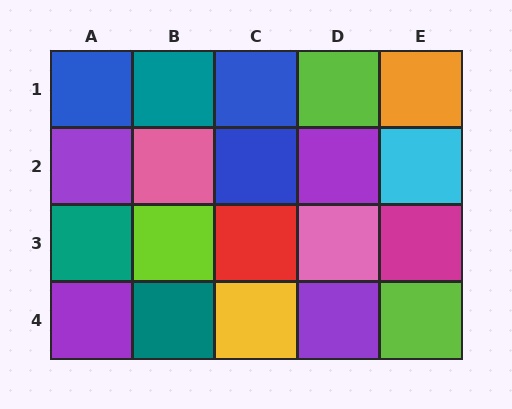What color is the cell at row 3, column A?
Teal.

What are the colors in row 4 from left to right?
Purple, teal, yellow, purple, lime.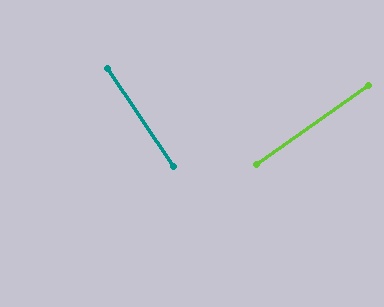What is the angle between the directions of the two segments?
Approximately 89 degrees.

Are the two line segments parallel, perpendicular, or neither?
Perpendicular — they meet at approximately 89°.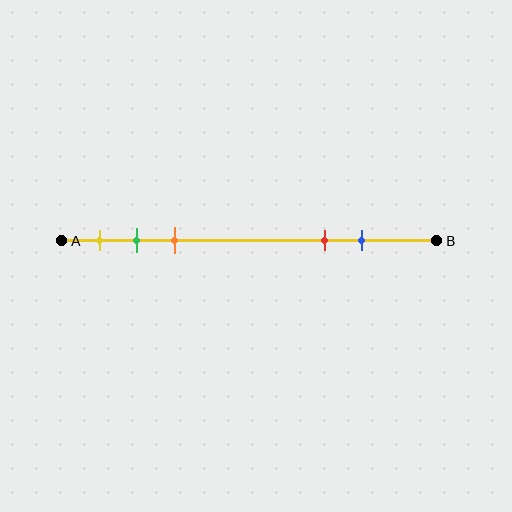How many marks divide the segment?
There are 5 marks dividing the segment.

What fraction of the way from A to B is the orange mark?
The orange mark is approximately 30% (0.3) of the way from A to B.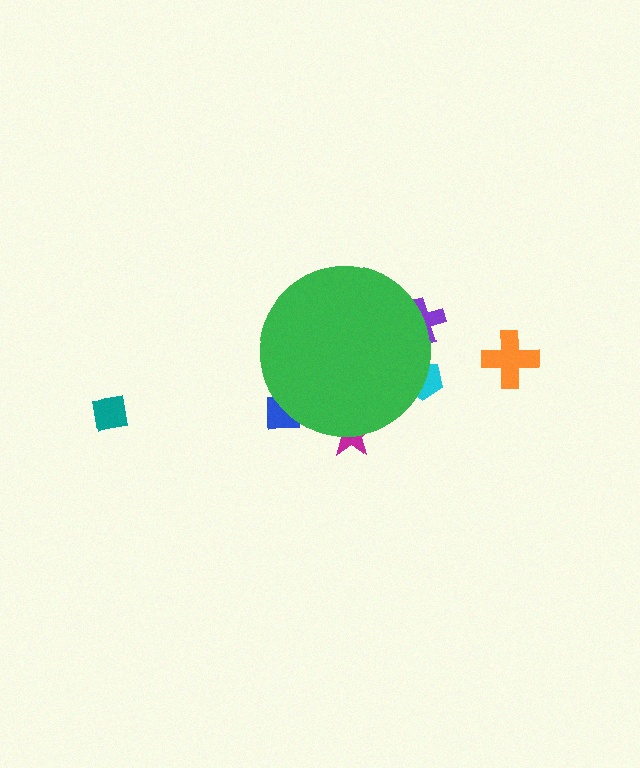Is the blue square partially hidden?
Yes, the blue square is partially hidden behind the green circle.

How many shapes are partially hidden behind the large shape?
4 shapes are partially hidden.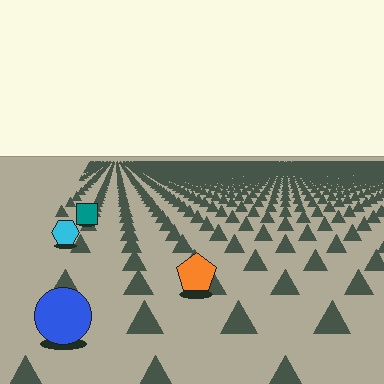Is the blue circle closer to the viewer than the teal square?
Yes. The blue circle is closer — you can tell from the texture gradient: the ground texture is coarser near it.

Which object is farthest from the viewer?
The teal square is farthest from the viewer. It appears smaller and the ground texture around it is denser.